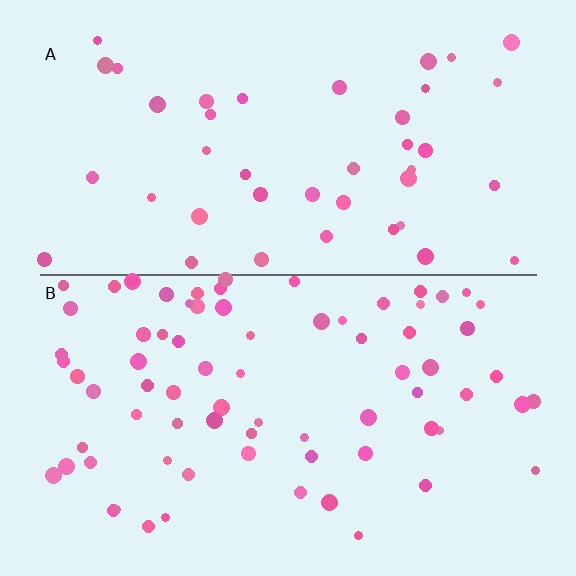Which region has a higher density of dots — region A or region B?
B (the bottom).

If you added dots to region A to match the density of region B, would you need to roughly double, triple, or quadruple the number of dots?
Approximately double.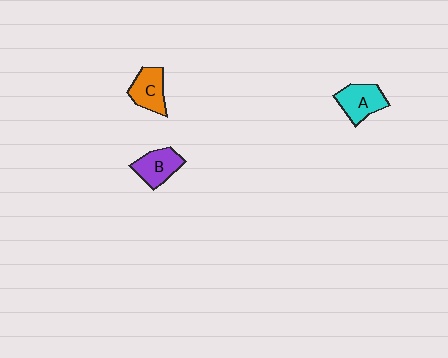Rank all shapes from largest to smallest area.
From largest to smallest: A (cyan), B (purple), C (orange).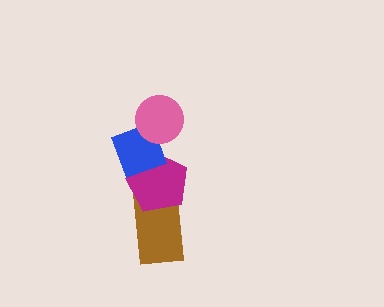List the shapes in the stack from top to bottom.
From top to bottom: the pink circle, the blue diamond, the magenta pentagon, the brown rectangle.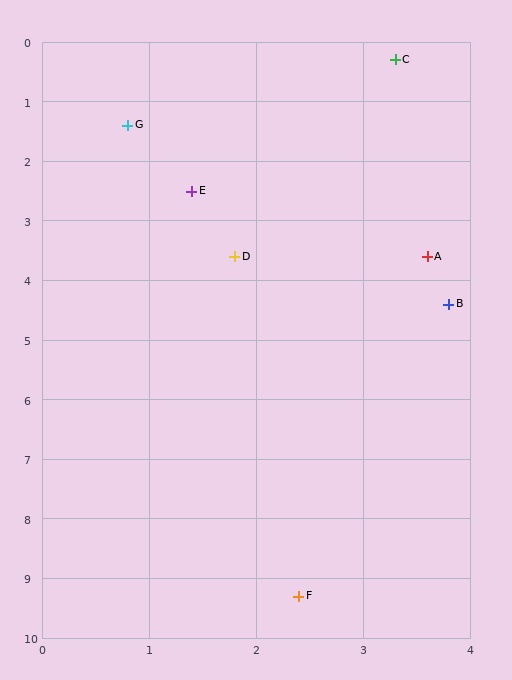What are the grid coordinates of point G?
Point G is at approximately (0.8, 1.4).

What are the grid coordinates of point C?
Point C is at approximately (3.3, 0.3).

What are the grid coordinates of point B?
Point B is at approximately (3.8, 4.4).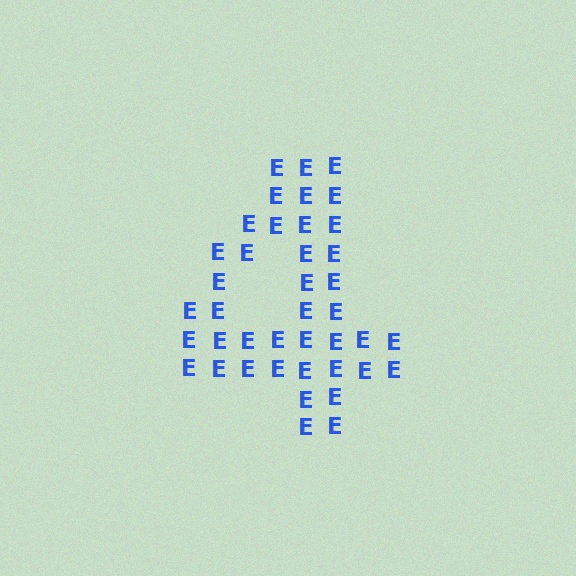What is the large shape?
The large shape is the digit 4.